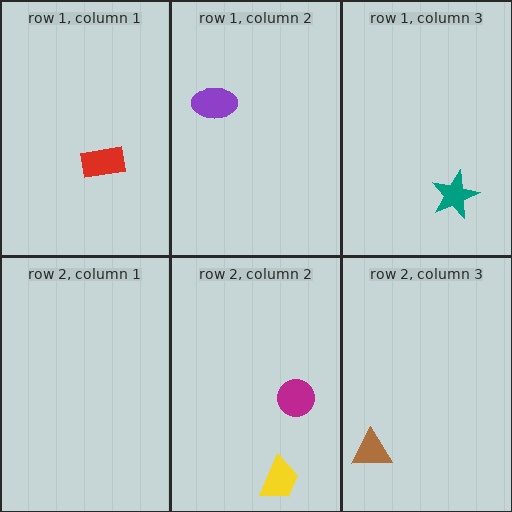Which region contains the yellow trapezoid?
The row 2, column 2 region.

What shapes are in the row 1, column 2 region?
The purple ellipse.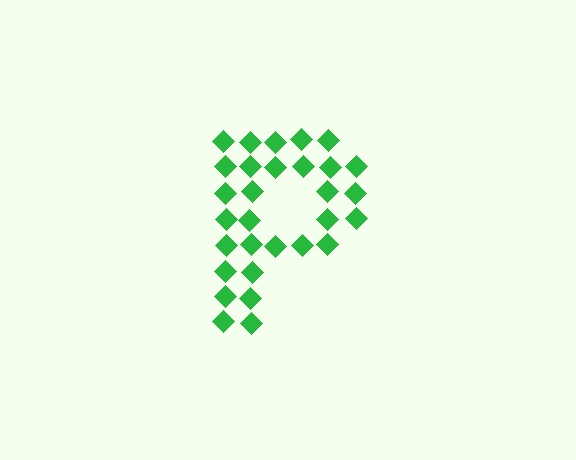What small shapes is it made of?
It is made of small diamonds.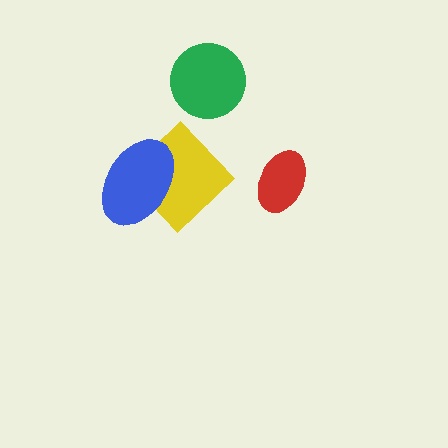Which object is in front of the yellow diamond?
The blue ellipse is in front of the yellow diamond.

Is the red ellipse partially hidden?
No, no other shape covers it.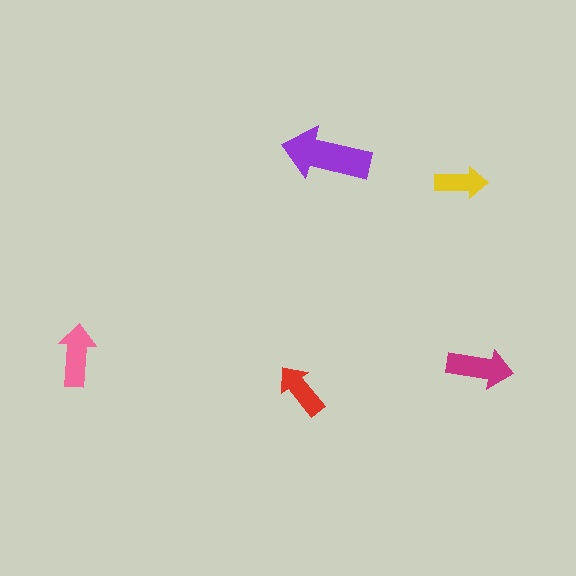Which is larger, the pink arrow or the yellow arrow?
The pink one.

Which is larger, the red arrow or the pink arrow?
The pink one.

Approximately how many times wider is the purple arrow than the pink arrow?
About 1.5 times wider.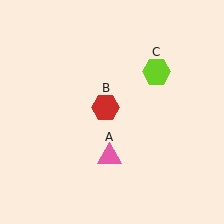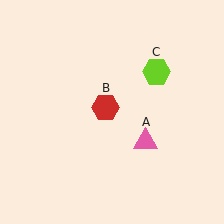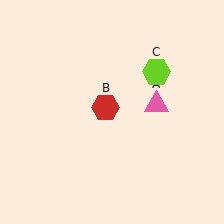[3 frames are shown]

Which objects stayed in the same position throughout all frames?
Red hexagon (object B) and lime hexagon (object C) remained stationary.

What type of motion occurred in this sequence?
The pink triangle (object A) rotated counterclockwise around the center of the scene.